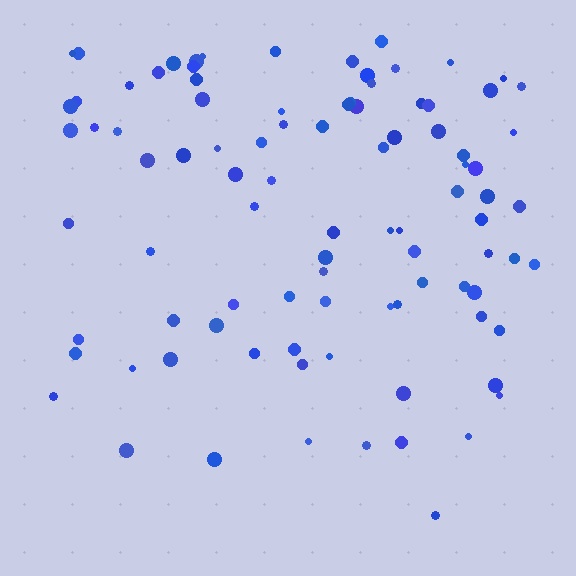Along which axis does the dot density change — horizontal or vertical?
Vertical.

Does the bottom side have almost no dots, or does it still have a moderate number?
Still a moderate number, just noticeably fewer than the top.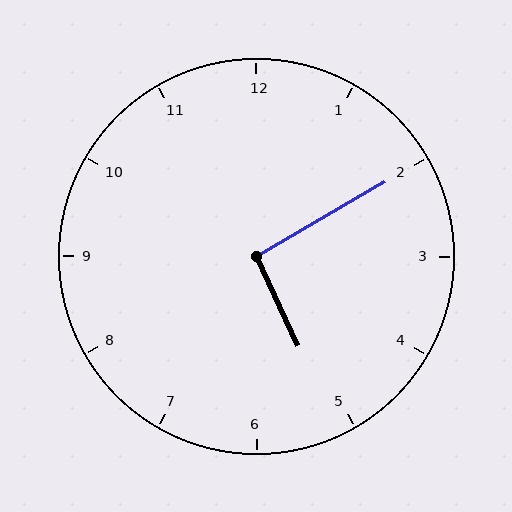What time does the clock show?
5:10.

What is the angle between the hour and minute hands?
Approximately 95 degrees.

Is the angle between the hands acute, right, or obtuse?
It is right.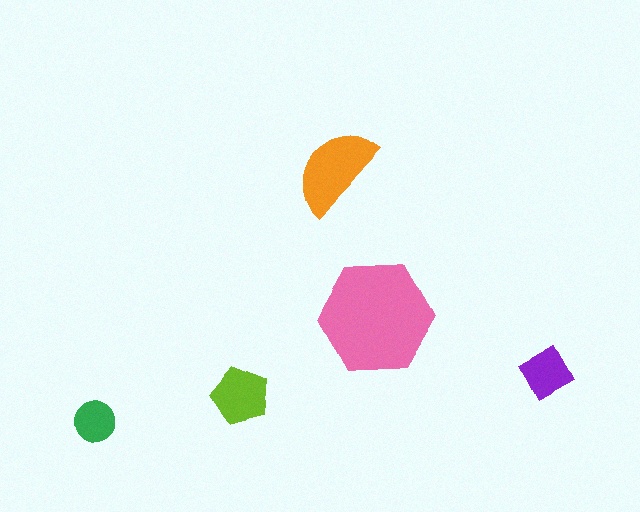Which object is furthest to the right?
The purple diamond is rightmost.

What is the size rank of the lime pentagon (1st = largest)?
3rd.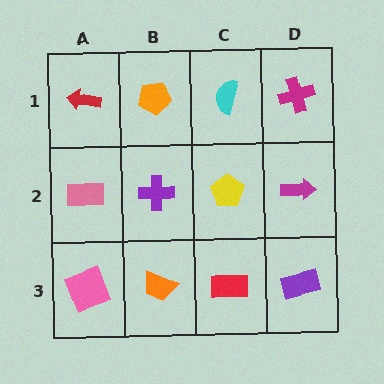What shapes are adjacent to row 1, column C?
A yellow pentagon (row 2, column C), an orange pentagon (row 1, column B), a magenta cross (row 1, column D).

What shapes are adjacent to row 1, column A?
A pink rectangle (row 2, column A), an orange pentagon (row 1, column B).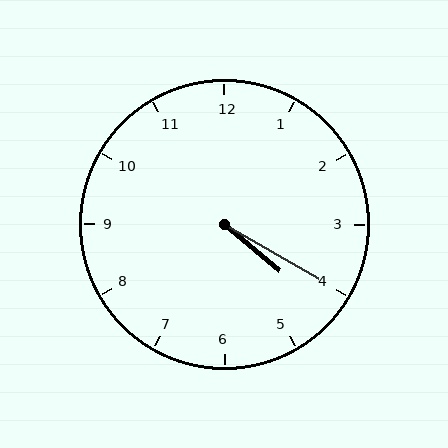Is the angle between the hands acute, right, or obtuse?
It is acute.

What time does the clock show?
4:20.